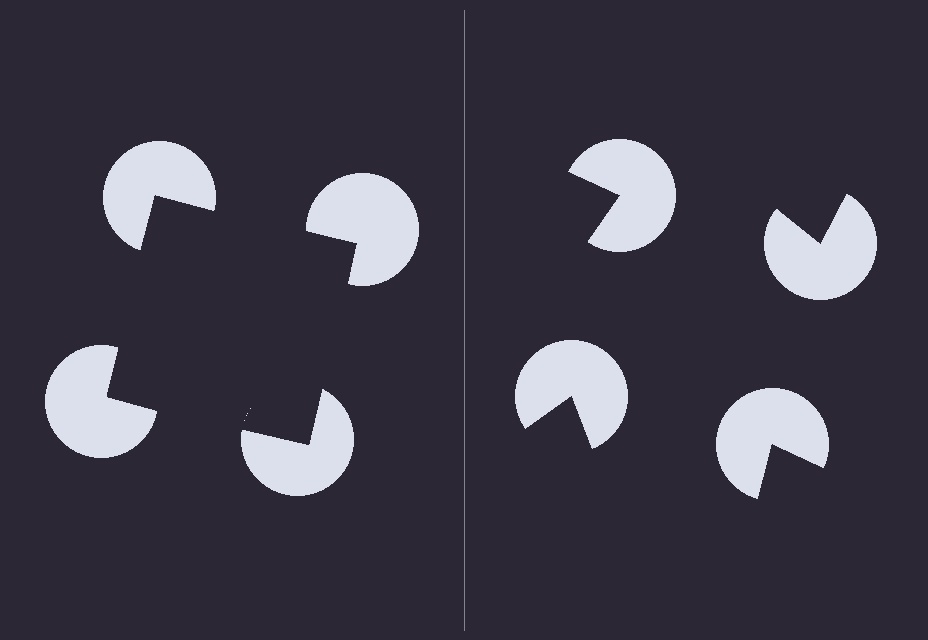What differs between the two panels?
The pac-man discs are positioned identically on both sides; only the wedge orientations differ. On the left they align to a square; on the right they are misaligned.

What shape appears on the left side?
An illusory square.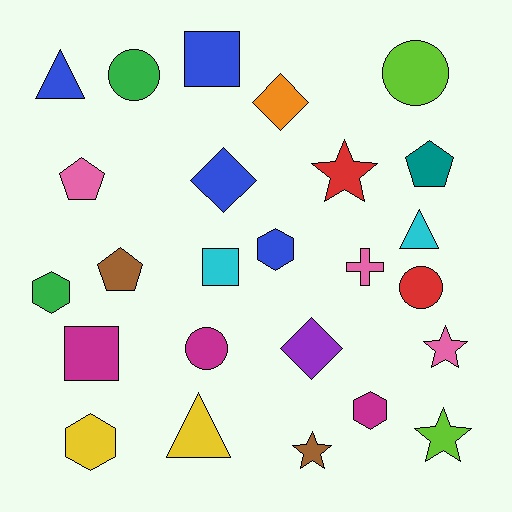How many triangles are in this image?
There are 3 triangles.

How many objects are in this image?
There are 25 objects.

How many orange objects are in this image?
There is 1 orange object.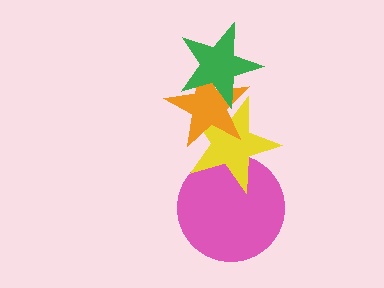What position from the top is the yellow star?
The yellow star is 3rd from the top.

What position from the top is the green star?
The green star is 1st from the top.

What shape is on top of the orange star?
The green star is on top of the orange star.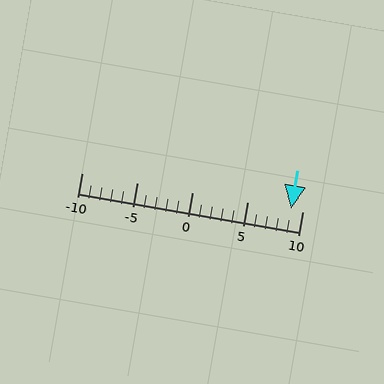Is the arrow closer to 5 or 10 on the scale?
The arrow is closer to 10.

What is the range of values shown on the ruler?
The ruler shows values from -10 to 10.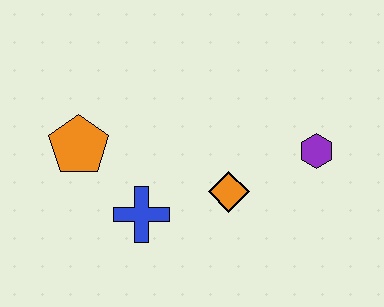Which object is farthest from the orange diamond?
The orange pentagon is farthest from the orange diamond.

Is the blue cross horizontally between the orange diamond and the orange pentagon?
Yes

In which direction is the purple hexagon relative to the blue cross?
The purple hexagon is to the right of the blue cross.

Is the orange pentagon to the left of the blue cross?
Yes